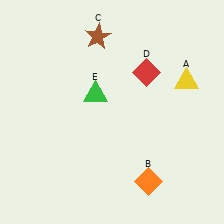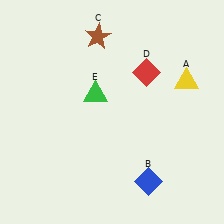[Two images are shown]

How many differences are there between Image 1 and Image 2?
There is 1 difference between the two images.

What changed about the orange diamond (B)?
In Image 1, B is orange. In Image 2, it changed to blue.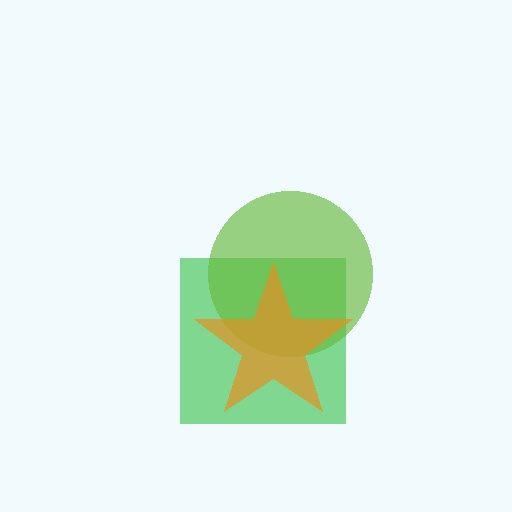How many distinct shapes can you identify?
There are 3 distinct shapes: a green square, a lime circle, an orange star.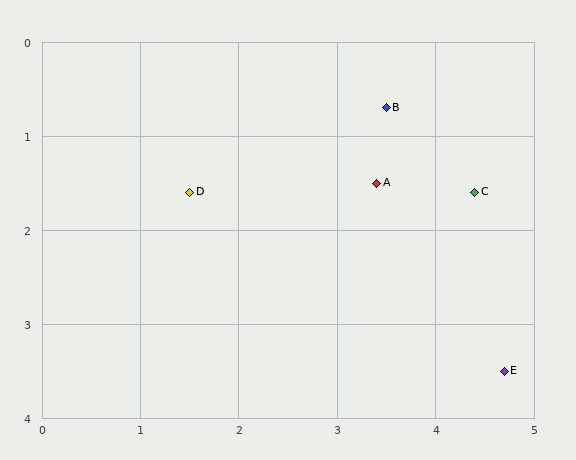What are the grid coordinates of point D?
Point D is at approximately (1.5, 1.6).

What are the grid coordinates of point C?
Point C is at approximately (4.4, 1.6).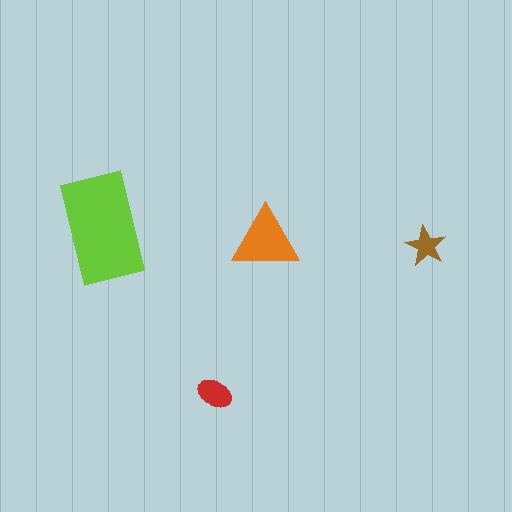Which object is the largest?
The lime rectangle.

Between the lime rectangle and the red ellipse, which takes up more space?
The lime rectangle.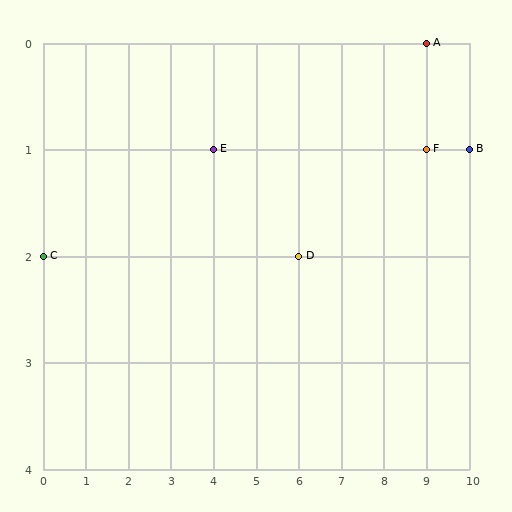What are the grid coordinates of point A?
Point A is at grid coordinates (9, 0).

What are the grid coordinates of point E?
Point E is at grid coordinates (4, 1).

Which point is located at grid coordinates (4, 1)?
Point E is at (4, 1).